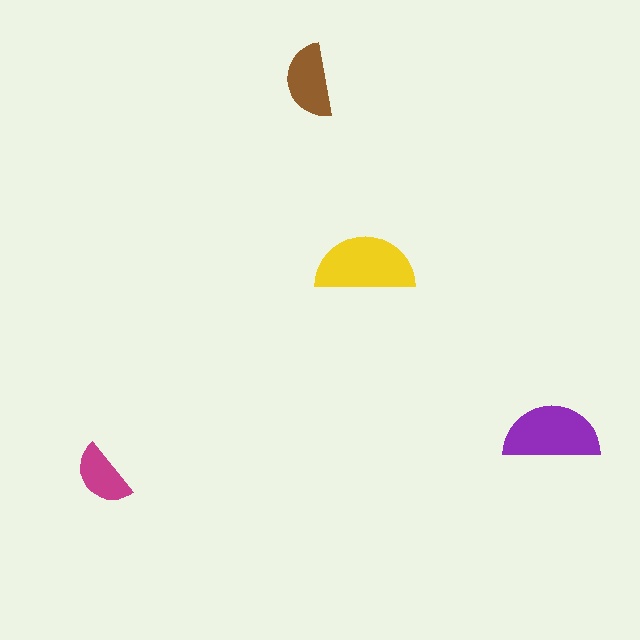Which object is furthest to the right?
The purple semicircle is rightmost.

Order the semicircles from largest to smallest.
the yellow one, the purple one, the brown one, the magenta one.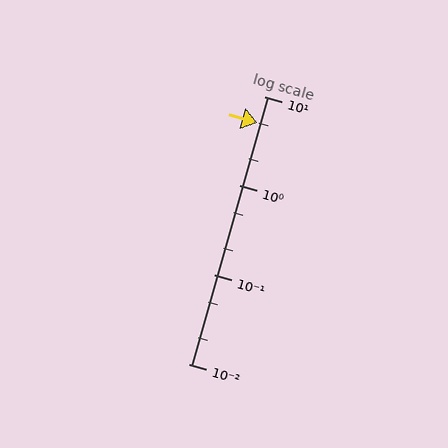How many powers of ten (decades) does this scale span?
The scale spans 3 decades, from 0.01 to 10.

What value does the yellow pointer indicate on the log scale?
The pointer indicates approximately 5.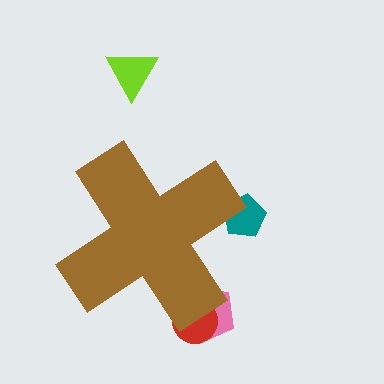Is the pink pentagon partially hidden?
Yes, the pink pentagon is partially hidden behind the brown cross.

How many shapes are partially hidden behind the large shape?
3 shapes are partially hidden.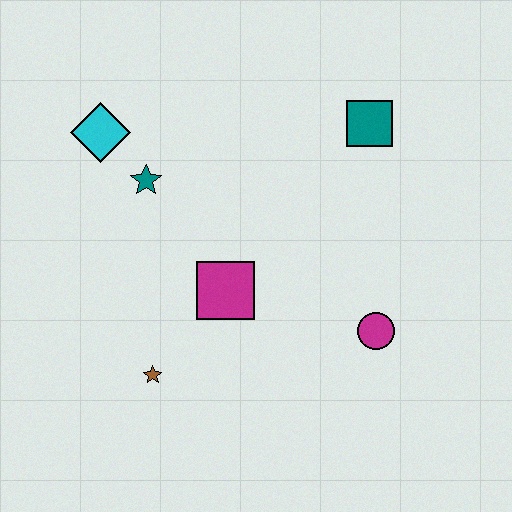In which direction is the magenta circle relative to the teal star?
The magenta circle is to the right of the teal star.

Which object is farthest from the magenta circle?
The cyan diamond is farthest from the magenta circle.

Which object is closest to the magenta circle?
The magenta square is closest to the magenta circle.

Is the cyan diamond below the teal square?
Yes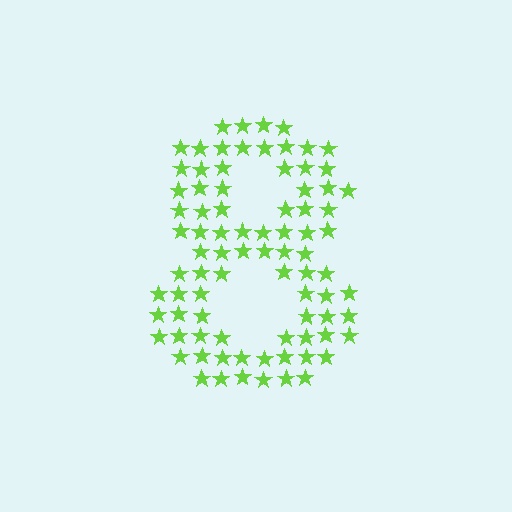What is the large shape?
The large shape is the digit 8.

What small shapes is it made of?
It is made of small stars.